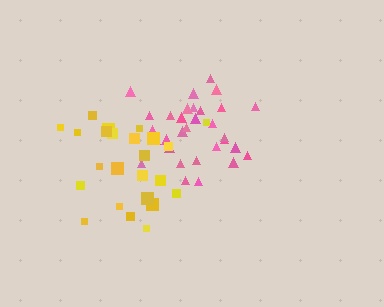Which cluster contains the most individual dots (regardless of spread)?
Pink (31).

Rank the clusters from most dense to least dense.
pink, yellow.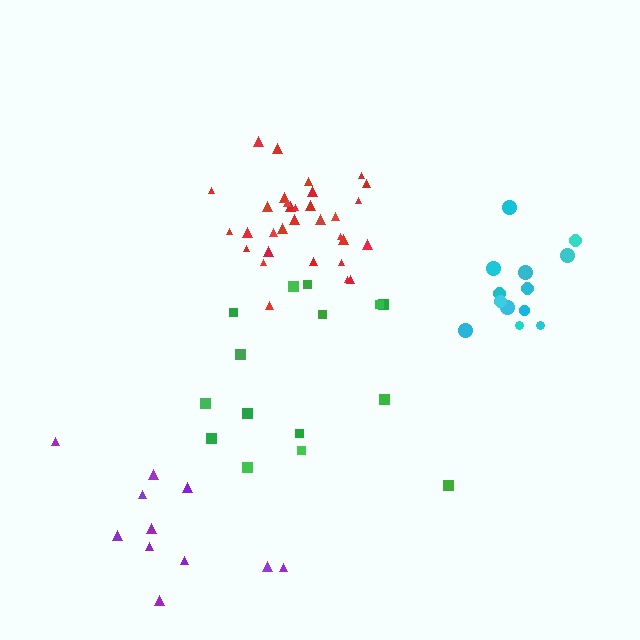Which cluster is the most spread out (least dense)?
Purple.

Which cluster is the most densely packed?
Red.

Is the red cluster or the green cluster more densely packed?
Red.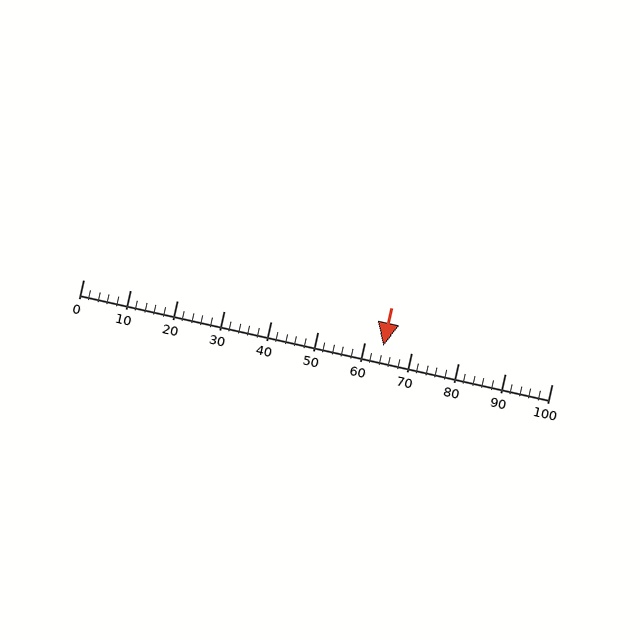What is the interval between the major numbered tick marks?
The major tick marks are spaced 10 units apart.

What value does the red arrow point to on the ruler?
The red arrow points to approximately 64.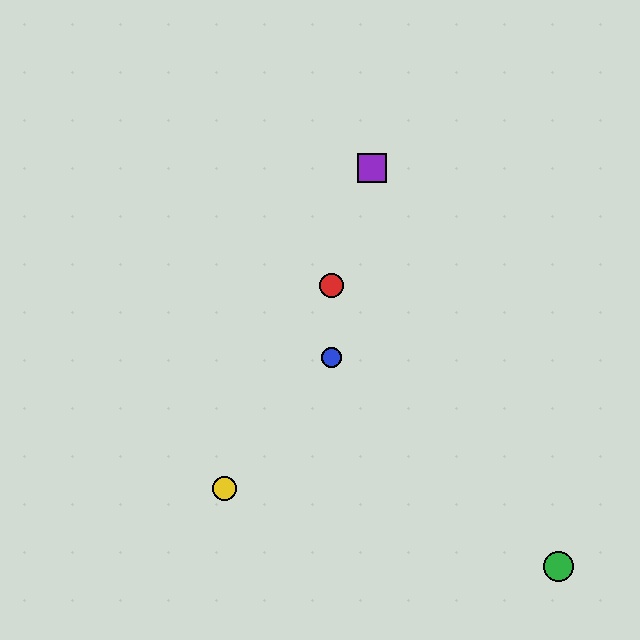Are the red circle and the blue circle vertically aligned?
Yes, both are at x≈331.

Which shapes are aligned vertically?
The red circle, the blue circle are aligned vertically.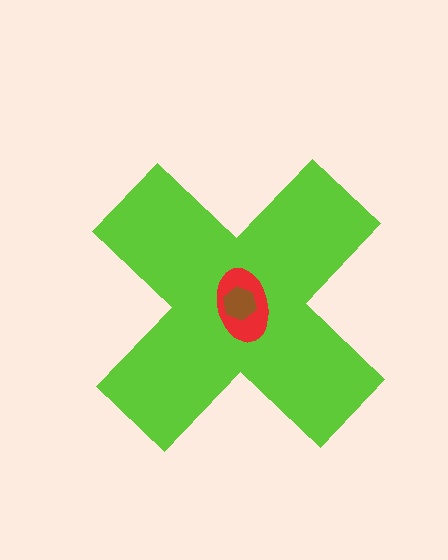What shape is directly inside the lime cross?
The red ellipse.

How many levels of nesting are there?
3.